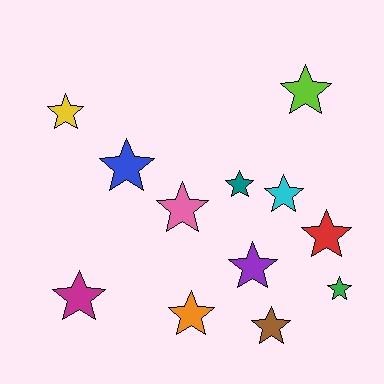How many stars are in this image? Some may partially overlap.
There are 12 stars.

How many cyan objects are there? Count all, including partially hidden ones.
There is 1 cyan object.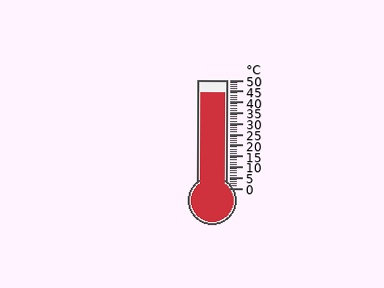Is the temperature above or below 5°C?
The temperature is above 5°C.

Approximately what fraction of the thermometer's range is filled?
The thermometer is filled to approximately 90% of its range.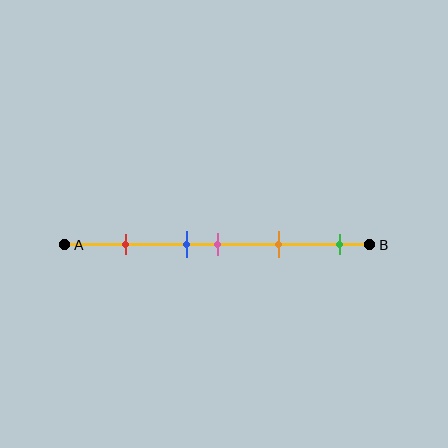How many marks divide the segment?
There are 5 marks dividing the segment.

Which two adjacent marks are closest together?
The blue and pink marks are the closest adjacent pair.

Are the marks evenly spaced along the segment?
No, the marks are not evenly spaced.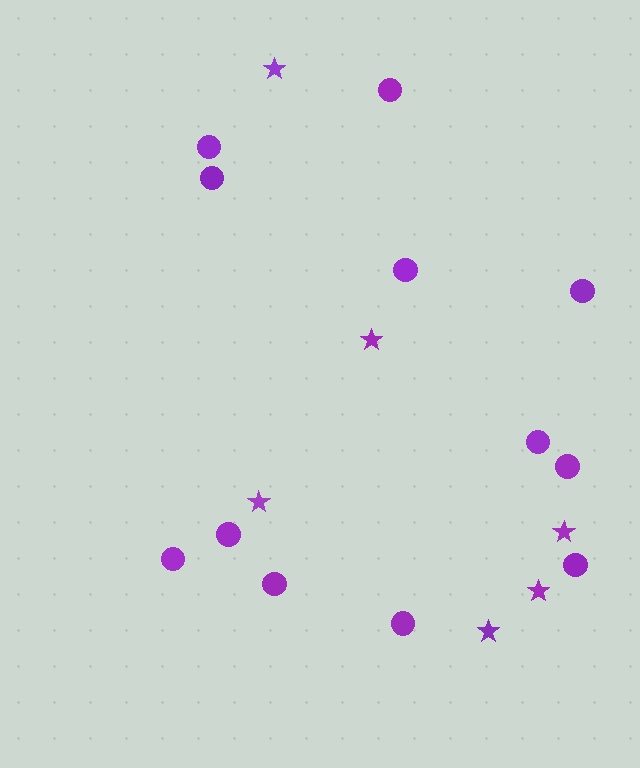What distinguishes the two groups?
There are 2 groups: one group of circles (12) and one group of stars (6).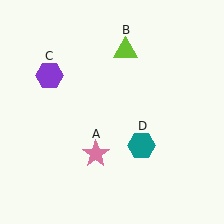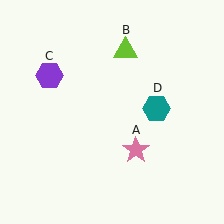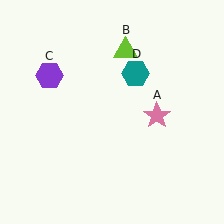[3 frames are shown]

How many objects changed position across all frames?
2 objects changed position: pink star (object A), teal hexagon (object D).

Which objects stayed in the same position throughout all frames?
Lime triangle (object B) and purple hexagon (object C) remained stationary.